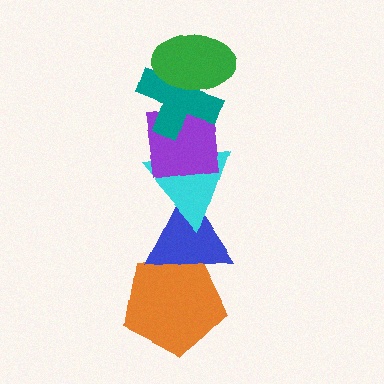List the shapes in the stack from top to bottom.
From top to bottom: the green ellipse, the teal cross, the purple square, the cyan triangle, the blue triangle, the orange pentagon.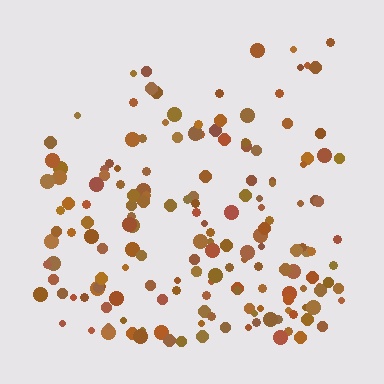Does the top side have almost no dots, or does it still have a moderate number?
Still a moderate number, just noticeably fewer than the bottom.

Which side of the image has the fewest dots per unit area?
The top.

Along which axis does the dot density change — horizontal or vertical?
Vertical.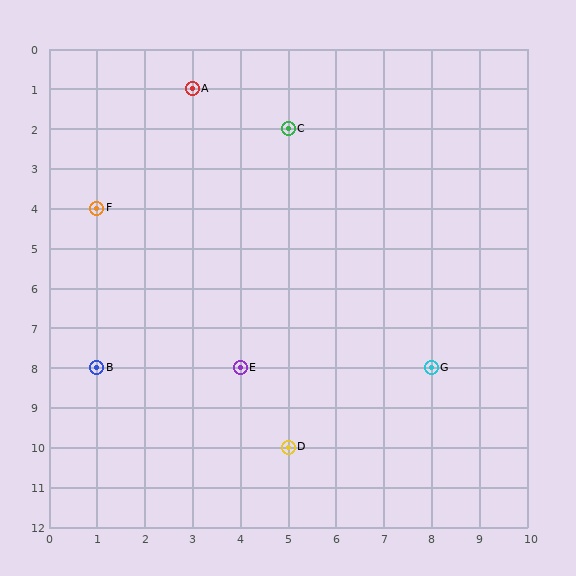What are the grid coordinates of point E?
Point E is at grid coordinates (4, 8).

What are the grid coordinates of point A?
Point A is at grid coordinates (3, 1).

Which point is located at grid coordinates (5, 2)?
Point C is at (5, 2).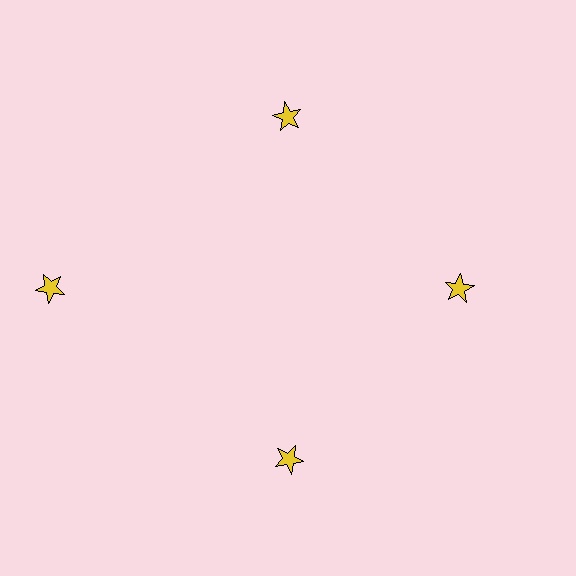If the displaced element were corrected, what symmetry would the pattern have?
It would have 4-fold rotational symmetry — the pattern would map onto itself every 90 degrees.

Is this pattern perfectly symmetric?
No. The 4 yellow stars are arranged in a ring, but one element near the 9 o'clock position is pushed outward from the center, breaking the 4-fold rotational symmetry.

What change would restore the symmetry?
The symmetry would be restored by moving it inward, back onto the ring so that all 4 stars sit at equal angles and equal distance from the center.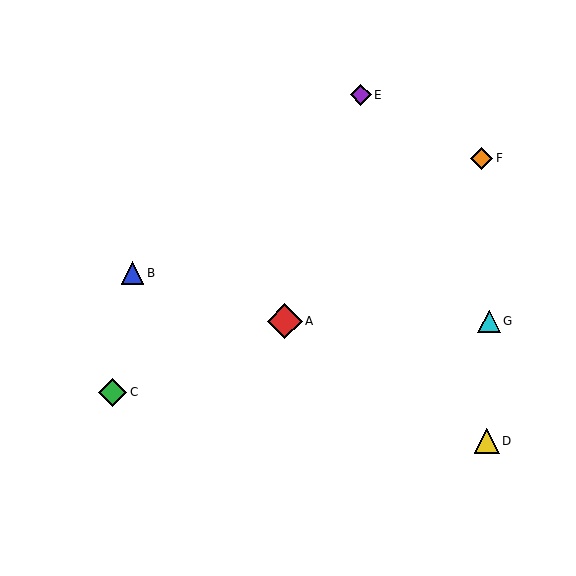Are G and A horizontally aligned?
Yes, both are at y≈321.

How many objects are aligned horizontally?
2 objects (A, G) are aligned horizontally.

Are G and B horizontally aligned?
No, G is at y≈321 and B is at y≈273.